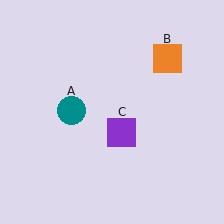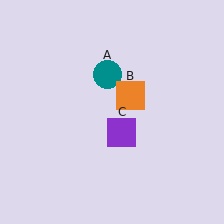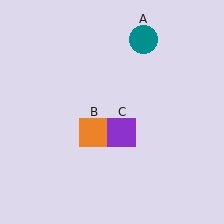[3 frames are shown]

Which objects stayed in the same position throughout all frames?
Purple square (object C) remained stationary.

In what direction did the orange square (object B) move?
The orange square (object B) moved down and to the left.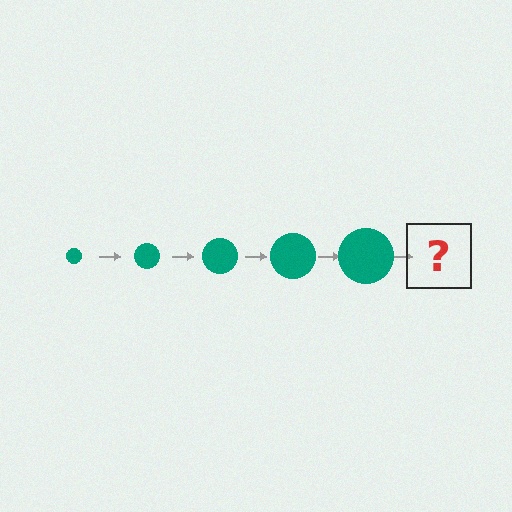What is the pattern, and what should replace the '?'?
The pattern is that the circle gets progressively larger each step. The '?' should be a teal circle, larger than the previous one.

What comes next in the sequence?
The next element should be a teal circle, larger than the previous one.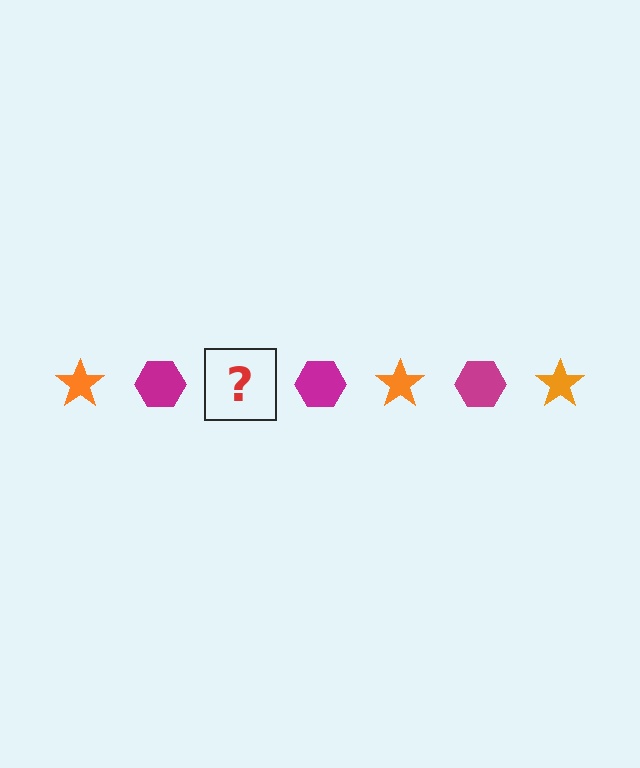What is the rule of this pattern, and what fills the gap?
The rule is that the pattern alternates between orange star and magenta hexagon. The gap should be filled with an orange star.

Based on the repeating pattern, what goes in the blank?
The blank should be an orange star.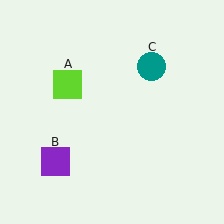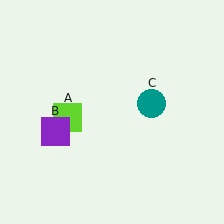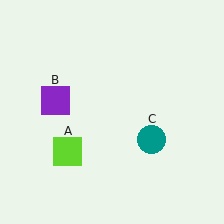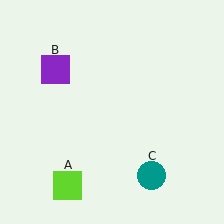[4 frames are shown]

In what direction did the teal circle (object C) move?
The teal circle (object C) moved down.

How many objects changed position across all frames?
3 objects changed position: lime square (object A), purple square (object B), teal circle (object C).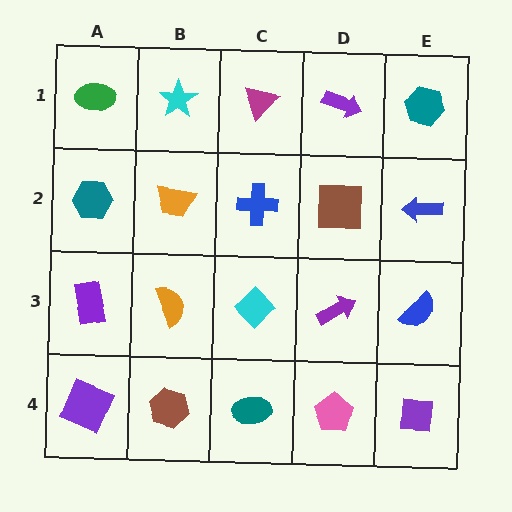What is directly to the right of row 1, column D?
A teal hexagon.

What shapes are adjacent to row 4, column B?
An orange semicircle (row 3, column B), a purple square (row 4, column A), a teal ellipse (row 4, column C).